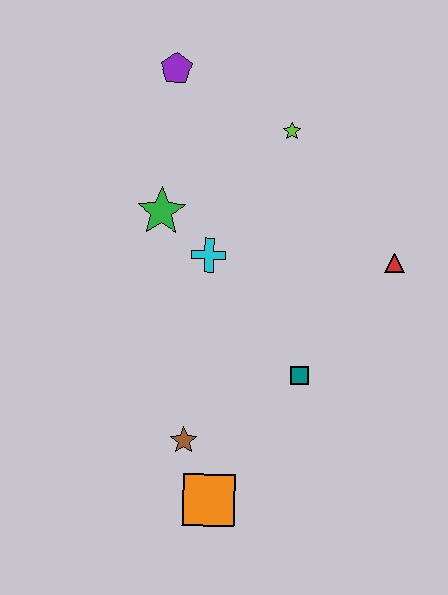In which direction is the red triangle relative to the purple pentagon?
The red triangle is to the right of the purple pentagon.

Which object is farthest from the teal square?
The purple pentagon is farthest from the teal square.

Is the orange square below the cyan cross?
Yes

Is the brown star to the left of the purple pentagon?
No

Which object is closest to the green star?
The cyan cross is closest to the green star.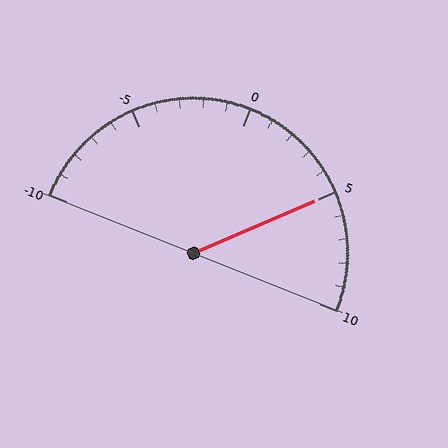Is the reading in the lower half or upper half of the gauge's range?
The reading is in the upper half of the range (-10 to 10).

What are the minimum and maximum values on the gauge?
The gauge ranges from -10 to 10.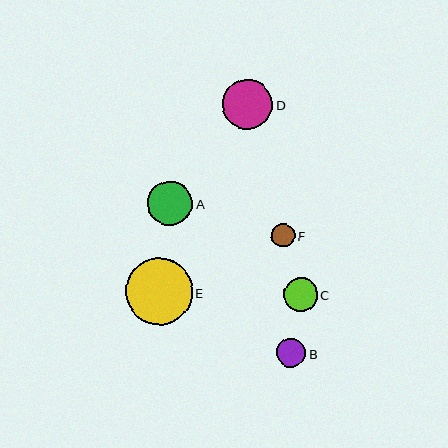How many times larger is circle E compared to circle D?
Circle E is approximately 1.3 times the size of circle D.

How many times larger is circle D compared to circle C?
Circle D is approximately 1.5 times the size of circle C.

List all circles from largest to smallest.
From largest to smallest: E, D, A, C, B, F.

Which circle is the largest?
Circle E is the largest with a size of approximately 67 pixels.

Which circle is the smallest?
Circle F is the smallest with a size of approximately 23 pixels.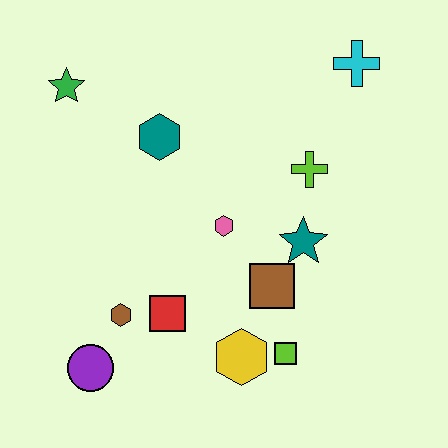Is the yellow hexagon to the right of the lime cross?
No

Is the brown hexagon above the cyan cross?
No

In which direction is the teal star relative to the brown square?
The teal star is above the brown square.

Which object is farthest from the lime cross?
The purple circle is farthest from the lime cross.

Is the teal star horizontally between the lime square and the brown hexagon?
No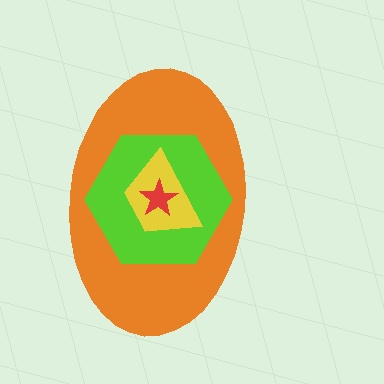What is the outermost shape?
The orange ellipse.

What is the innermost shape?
The red star.